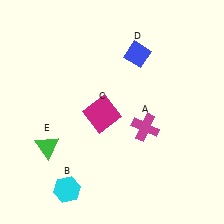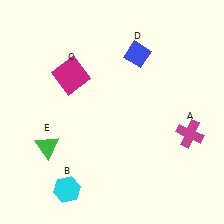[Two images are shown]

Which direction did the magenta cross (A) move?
The magenta cross (A) moved right.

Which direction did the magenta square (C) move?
The magenta square (C) moved up.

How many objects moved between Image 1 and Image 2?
2 objects moved between the two images.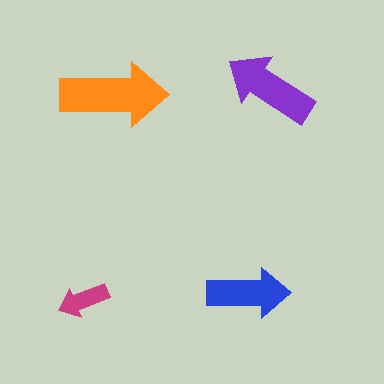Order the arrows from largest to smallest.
the orange one, the purple one, the blue one, the magenta one.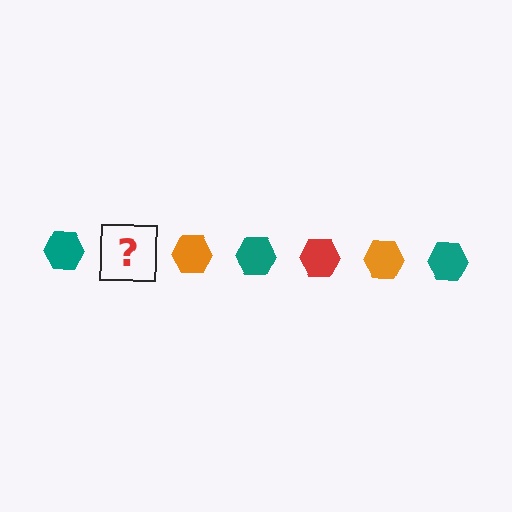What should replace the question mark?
The question mark should be replaced with a red hexagon.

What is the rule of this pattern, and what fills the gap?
The rule is that the pattern cycles through teal, red, orange hexagons. The gap should be filled with a red hexagon.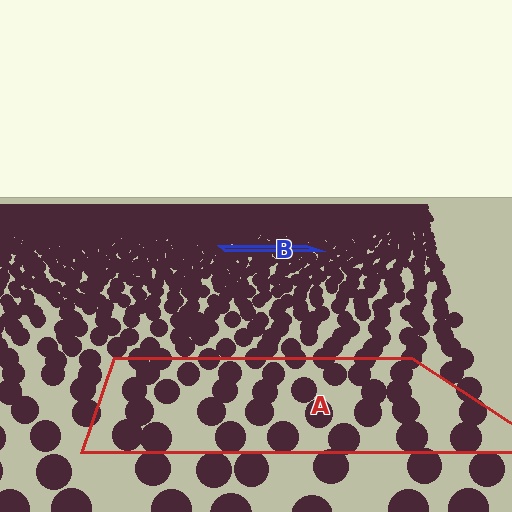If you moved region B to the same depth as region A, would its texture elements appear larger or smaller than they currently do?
They would appear larger. At a closer depth, the same texture elements are projected at a bigger on-screen size.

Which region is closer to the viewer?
Region A is closer. The texture elements there are larger and more spread out.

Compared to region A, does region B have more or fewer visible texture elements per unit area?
Region B has more texture elements per unit area — they are packed more densely because it is farther away.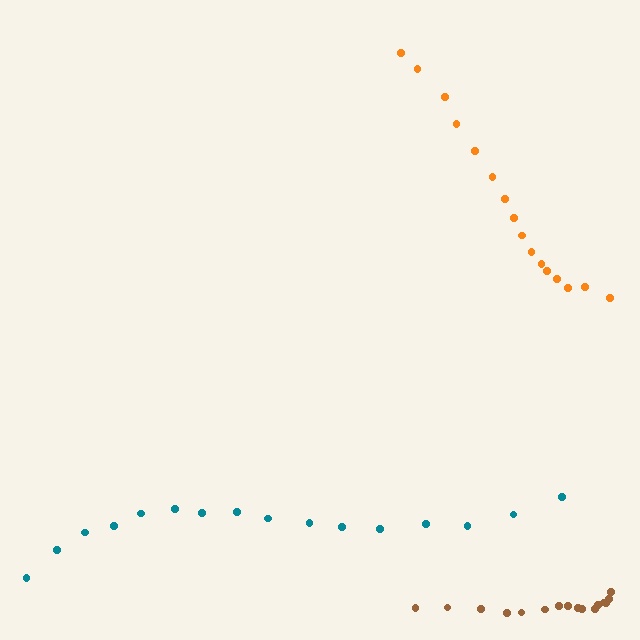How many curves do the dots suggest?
There are 3 distinct paths.